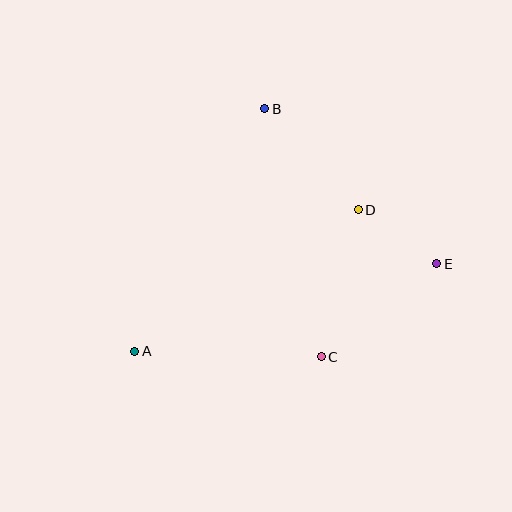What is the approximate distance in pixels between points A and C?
The distance between A and C is approximately 186 pixels.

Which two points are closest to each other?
Points D and E are closest to each other.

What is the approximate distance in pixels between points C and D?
The distance between C and D is approximately 152 pixels.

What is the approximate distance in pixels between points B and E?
The distance between B and E is approximately 232 pixels.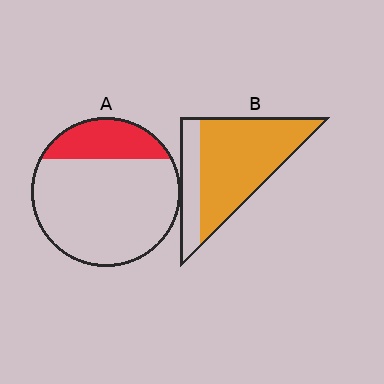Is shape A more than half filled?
No.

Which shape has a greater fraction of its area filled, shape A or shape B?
Shape B.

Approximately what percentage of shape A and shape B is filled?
A is approximately 25% and B is approximately 75%.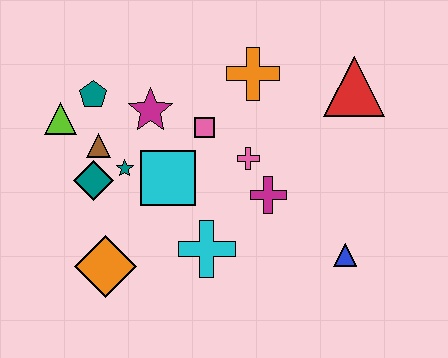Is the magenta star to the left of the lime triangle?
No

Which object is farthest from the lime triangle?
The blue triangle is farthest from the lime triangle.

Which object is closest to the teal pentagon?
The lime triangle is closest to the teal pentagon.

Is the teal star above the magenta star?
No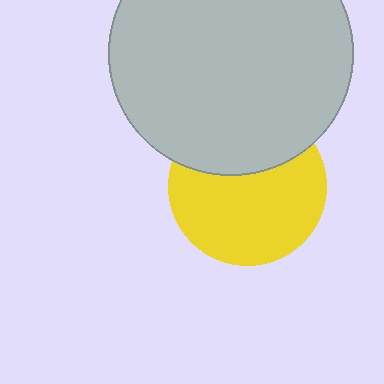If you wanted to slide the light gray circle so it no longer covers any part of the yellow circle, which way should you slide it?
Slide it up — that is the most direct way to separate the two shapes.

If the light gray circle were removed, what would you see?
You would see the complete yellow circle.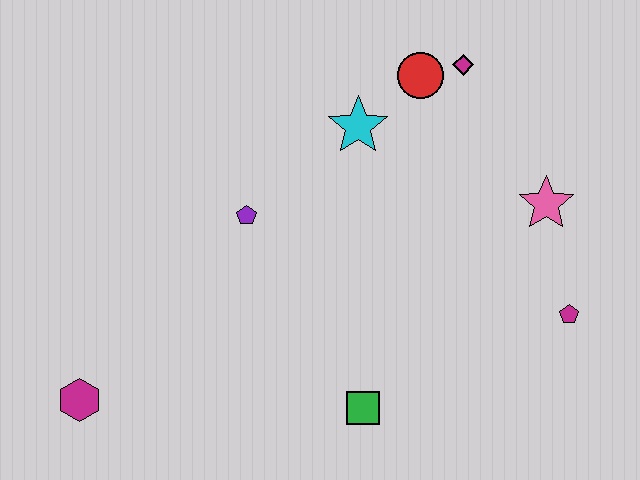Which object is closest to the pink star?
The magenta pentagon is closest to the pink star.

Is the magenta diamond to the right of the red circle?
Yes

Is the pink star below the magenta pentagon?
No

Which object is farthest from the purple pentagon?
The magenta pentagon is farthest from the purple pentagon.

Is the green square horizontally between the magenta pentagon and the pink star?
No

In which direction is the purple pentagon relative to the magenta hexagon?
The purple pentagon is above the magenta hexagon.